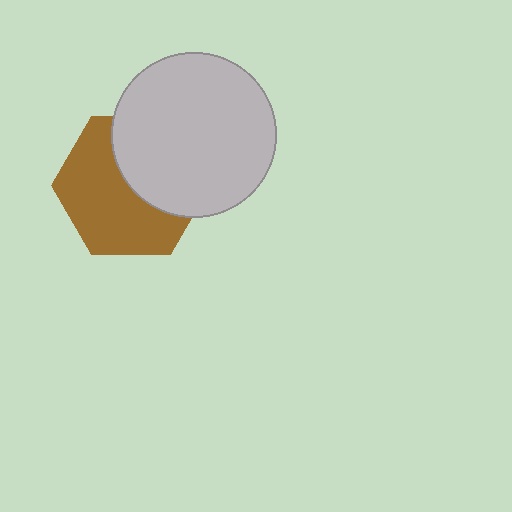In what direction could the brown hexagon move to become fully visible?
The brown hexagon could move toward the lower-left. That would shift it out from behind the light gray circle entirely.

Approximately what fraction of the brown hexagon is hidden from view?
Roughly 42% of the brown hexagon is hidden behind the light gray circle.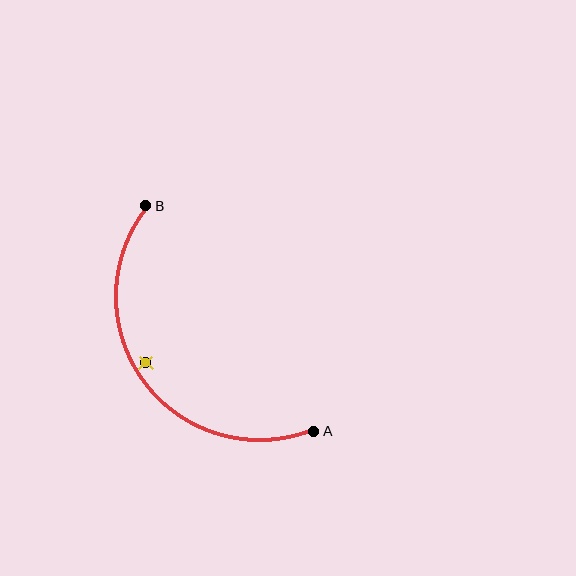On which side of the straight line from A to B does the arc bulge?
The arc bulges below and to the left of the straight line connecting A and B.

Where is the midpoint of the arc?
The arc midpoint is the point on the curve farthest from the straight line joining A and B. It sits below and to the left of that line.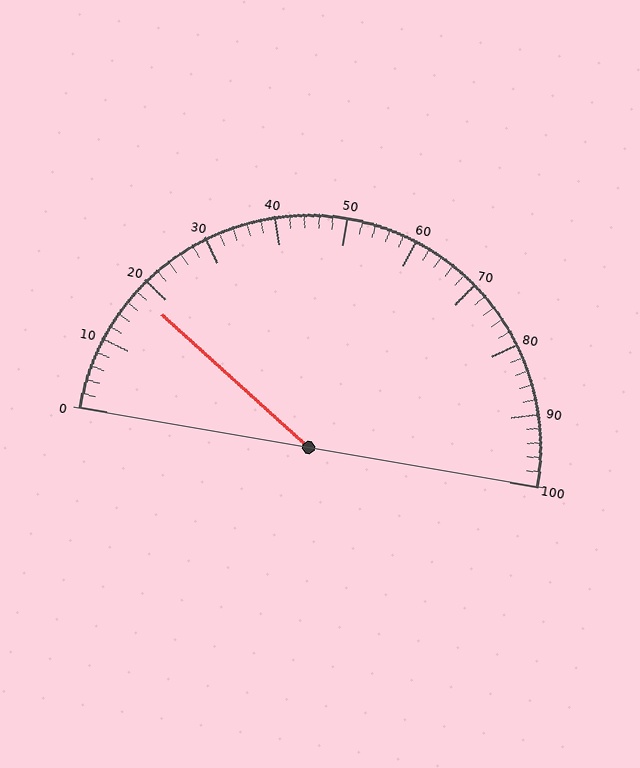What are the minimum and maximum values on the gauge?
The gauge ranges from 0 to 100.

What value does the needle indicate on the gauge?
The needle indicates approximately 18.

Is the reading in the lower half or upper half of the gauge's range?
The reading is in the lower half of the range (0 to 100).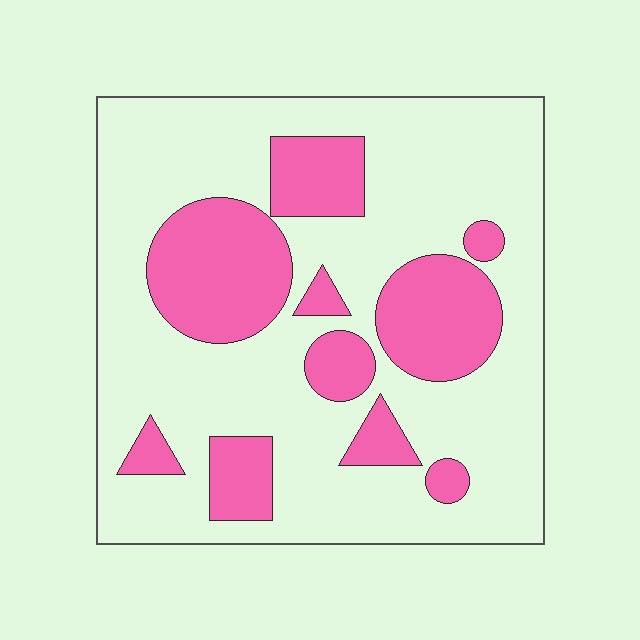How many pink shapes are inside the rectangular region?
10.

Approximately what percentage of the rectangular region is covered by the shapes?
Approximately 30%.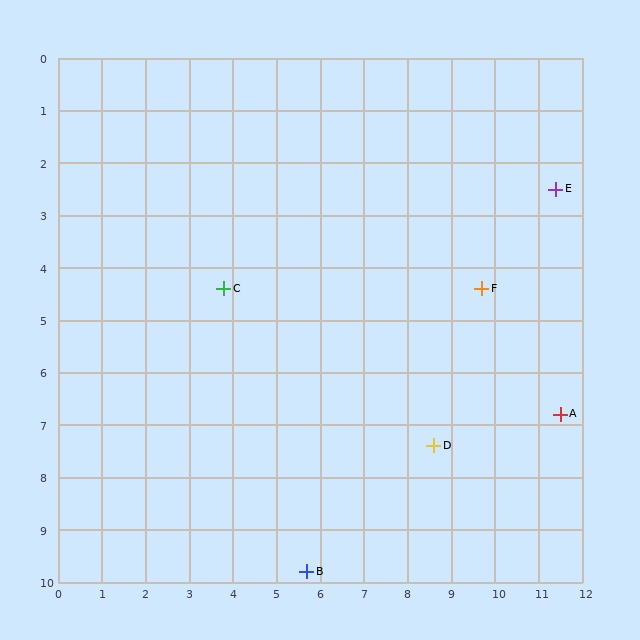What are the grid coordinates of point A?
Point A is at approximately (11.5, 6.8).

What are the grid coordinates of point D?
Point D is at approximately (8.6, 7.4).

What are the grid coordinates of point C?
Point C is at approximately (3.8, 4.4).